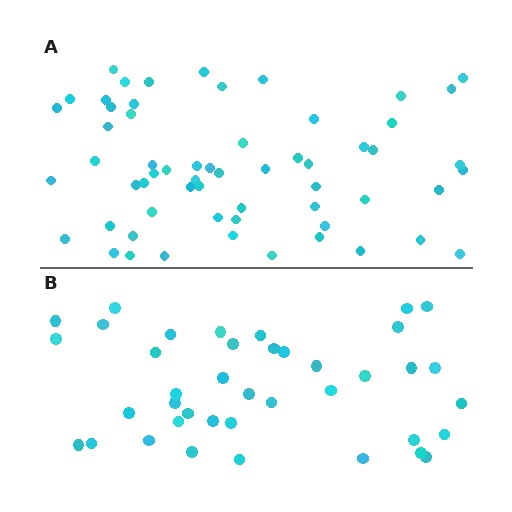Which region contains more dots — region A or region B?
Region A (the top region) has more dots.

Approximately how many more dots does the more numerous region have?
Region A has approximately 20 more dots than region B.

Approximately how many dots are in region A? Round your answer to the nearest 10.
About 60 dots.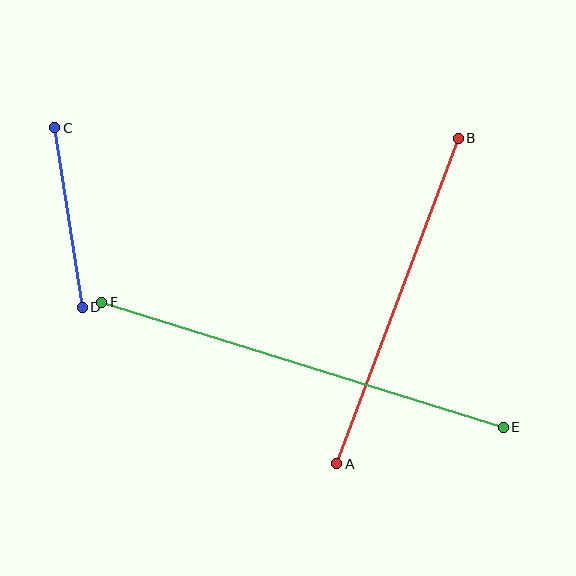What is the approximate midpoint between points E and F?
The midpoint is at approximately (303, 365) pixels.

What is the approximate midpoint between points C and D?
The midpoint is at approximately (68, 218) pixels.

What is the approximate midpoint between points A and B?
The midpoint is at approximately (397, 301) pixels.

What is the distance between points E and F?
The distance is approximately 421 pixels.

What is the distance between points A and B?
The distance is approximately 347 pixels.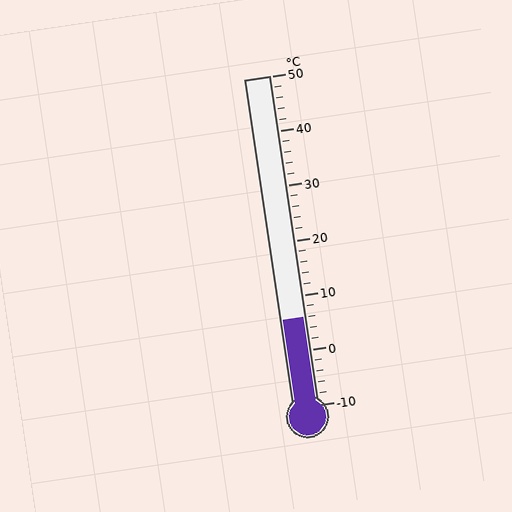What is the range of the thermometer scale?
The thermometer scale ranges from -10°C to 50°C.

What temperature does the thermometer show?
The thermometer shows approximately 6°C.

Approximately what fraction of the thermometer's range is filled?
The thermometer is filled to approximately 25% of its range.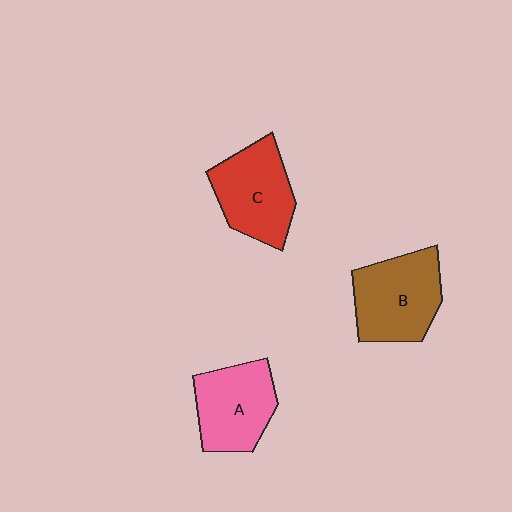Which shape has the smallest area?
Shape A (pink).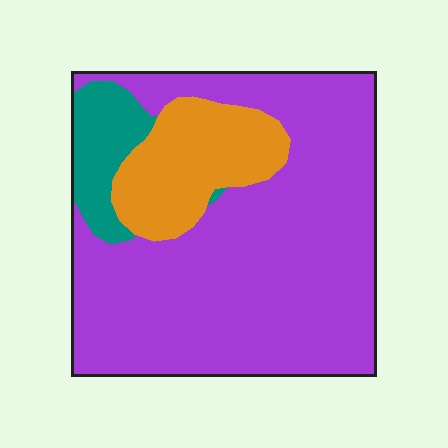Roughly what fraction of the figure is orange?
Orange takes up between a sixth and a third of the figure.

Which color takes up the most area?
Purple, at roughly 75%.